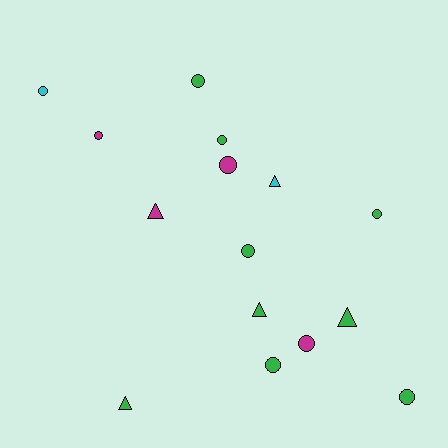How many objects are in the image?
There are 15 objects.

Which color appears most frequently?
Green, with 9 objects.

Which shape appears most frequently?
Circle, with 10 objects.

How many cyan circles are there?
There is 1 cyan circle.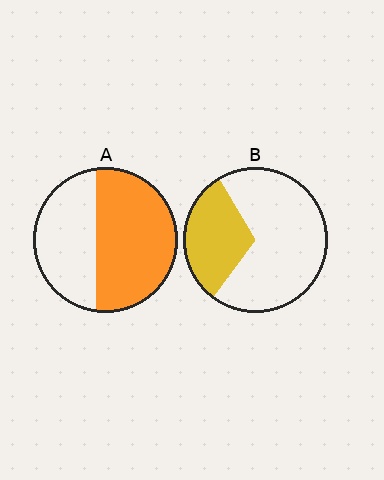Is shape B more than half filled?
No.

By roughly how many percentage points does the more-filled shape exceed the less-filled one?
By roughly 25 percentage points (A over B).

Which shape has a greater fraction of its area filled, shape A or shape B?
Shape A.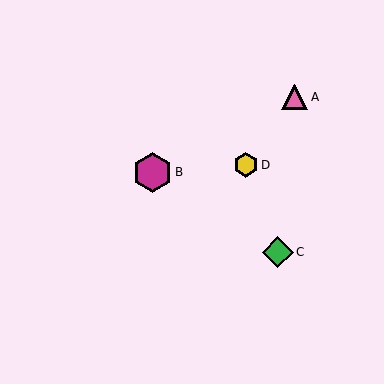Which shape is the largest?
The magenta hexagon (labeled B) is the largest.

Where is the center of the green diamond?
The center of the green diamond is at (278, 252).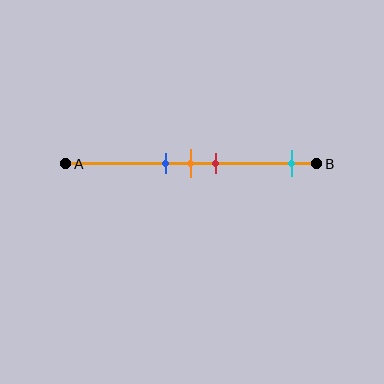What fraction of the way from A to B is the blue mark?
The blue mark is approximately 40% (0.4) of the way from A to B.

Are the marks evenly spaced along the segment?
No, the marks are not evenly spaced.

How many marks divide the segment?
There are 4 marks dividing the segment.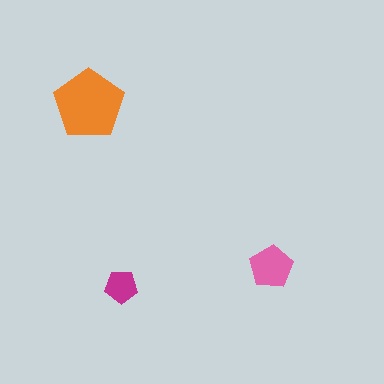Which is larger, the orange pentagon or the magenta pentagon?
The orange one.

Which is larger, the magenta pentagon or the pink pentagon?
The pink one.